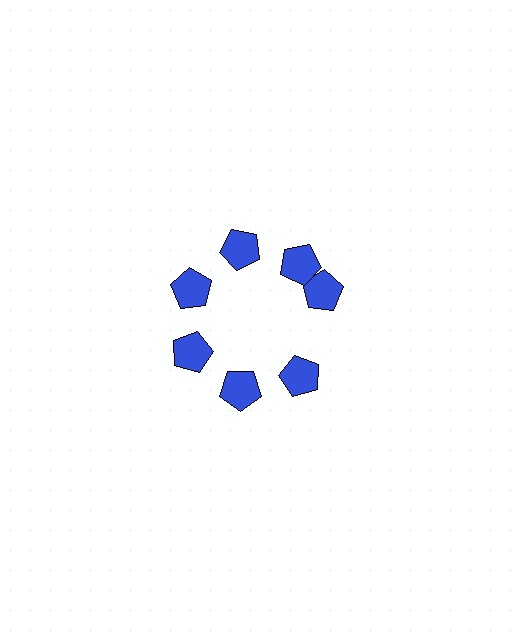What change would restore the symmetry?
The symmetry would be restored by rotating it back into even spacing with its neighbors so that all 7 pentagons sit at equal angles and equal distance from the center.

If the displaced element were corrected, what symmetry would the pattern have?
It would have 7-fold rotational symmetry — the pattern would map onto itself every 51 degrees.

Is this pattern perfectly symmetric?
No. The 7 blue pentagons are arranged in a ring, but one element near the 3 o'clock position is rotated out of alignment along the ring, breaking the 7-fold rotational symmetry.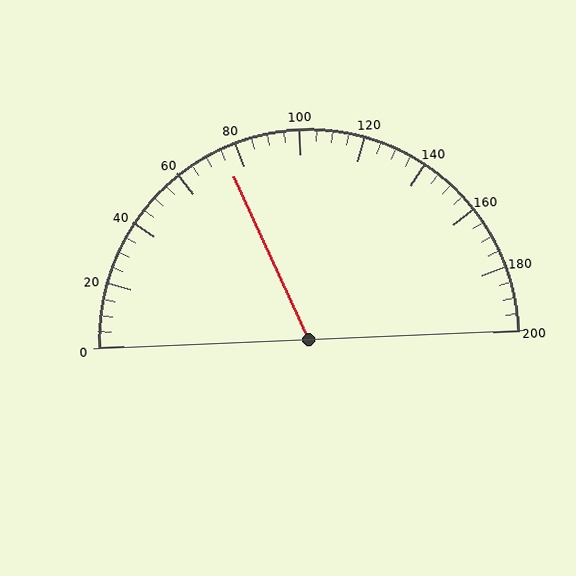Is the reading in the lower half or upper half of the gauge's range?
The reading is in the lower half of the range (0 to 200).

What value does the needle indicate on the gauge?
The needle indicates approximately 75.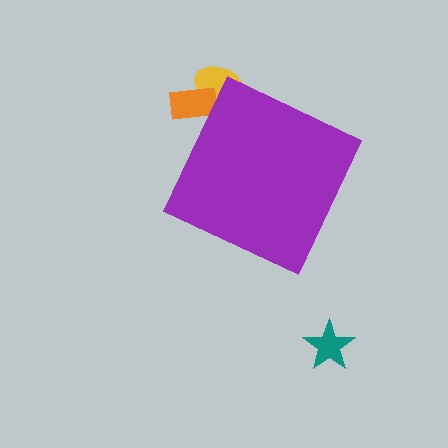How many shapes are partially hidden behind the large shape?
2 shapes are partially hidden.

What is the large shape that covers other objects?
A purple diamond.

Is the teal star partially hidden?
No, the teal star is fully visible.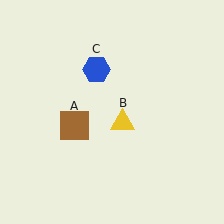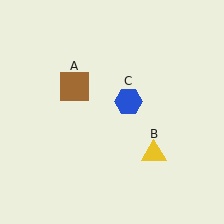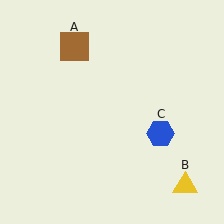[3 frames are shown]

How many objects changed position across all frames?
3 objects changed position: brown square (object A), yellow triangle (object B), blue hexagon (object C).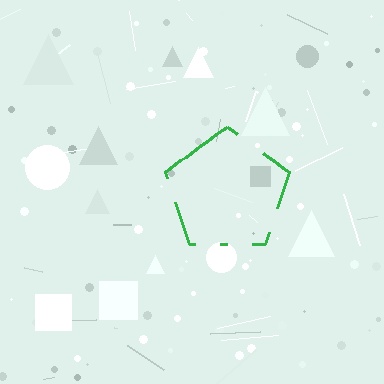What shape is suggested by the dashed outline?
The dashed outline suggests a pentagon.